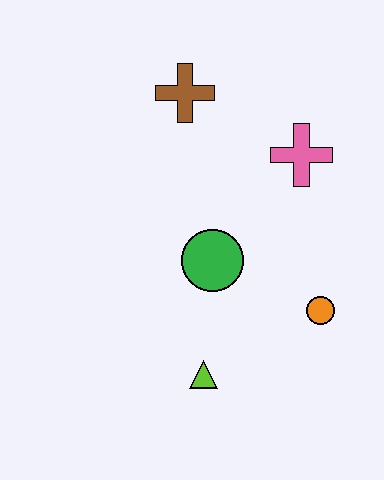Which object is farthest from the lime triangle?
The brown cross is farthest from the lime triangle.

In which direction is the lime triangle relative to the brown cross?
The lime triangle is below the brown cross.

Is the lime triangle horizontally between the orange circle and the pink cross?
No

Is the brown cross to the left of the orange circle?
Yes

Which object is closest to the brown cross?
The pink cross is closest to the brown cross.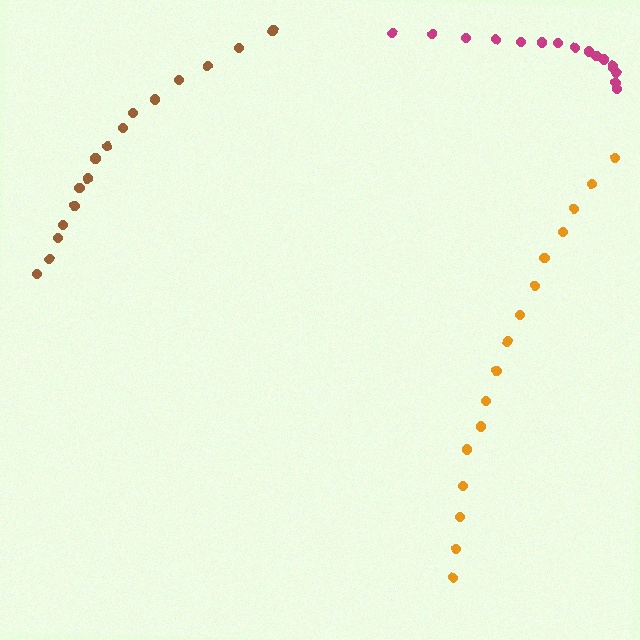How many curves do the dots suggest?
There are 3 distinct paths.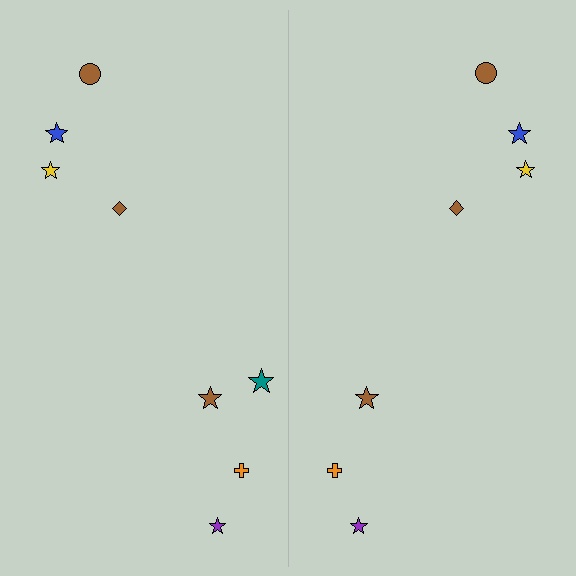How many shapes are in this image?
There are 15 shapes in this image.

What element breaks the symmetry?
A teal star is missing from the right side.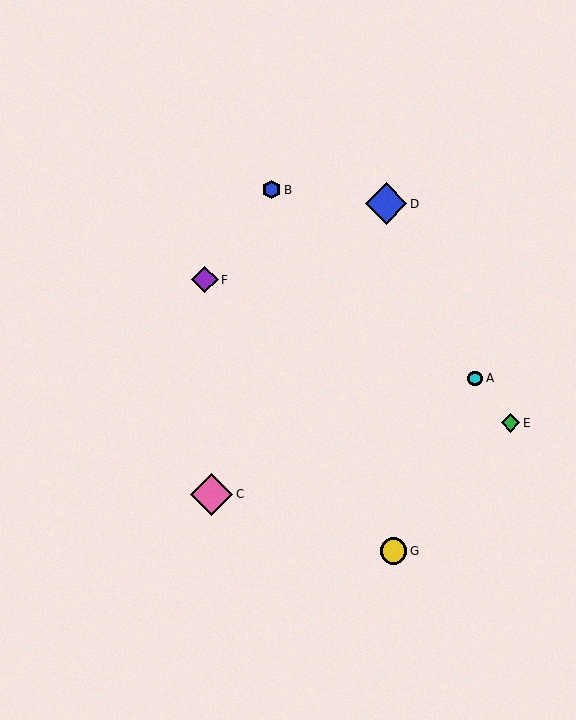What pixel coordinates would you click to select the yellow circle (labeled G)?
Click at (394, 551) to select the yellow circle G.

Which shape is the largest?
The pink diamond (labeled C) is the largest.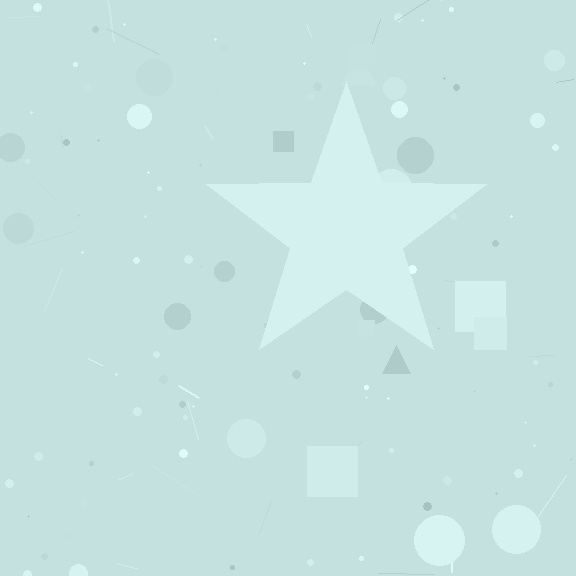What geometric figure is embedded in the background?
A star is embedded in the background.